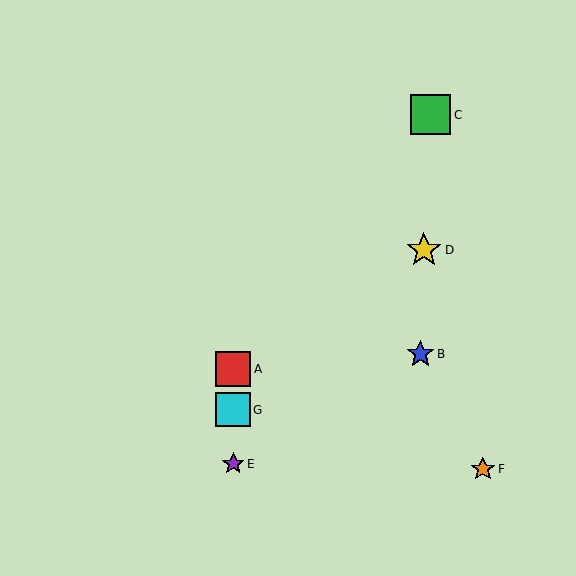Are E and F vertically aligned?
No, E is at x≈233 and F is at x≈483.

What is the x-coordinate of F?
Object F is at x≈483.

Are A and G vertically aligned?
Yes, both are at x≈233.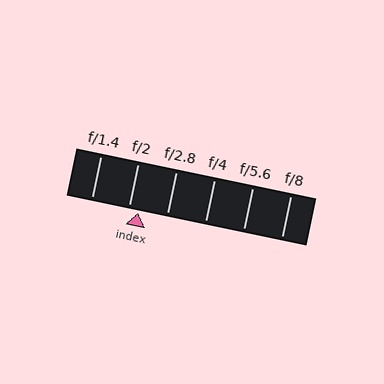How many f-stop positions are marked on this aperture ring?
There are 6 f-stop positions marked.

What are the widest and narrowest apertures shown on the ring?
The widest aperture shown is f/1.4 and the narrowest is f/8.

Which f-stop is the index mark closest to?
The index mark is closest to f/2.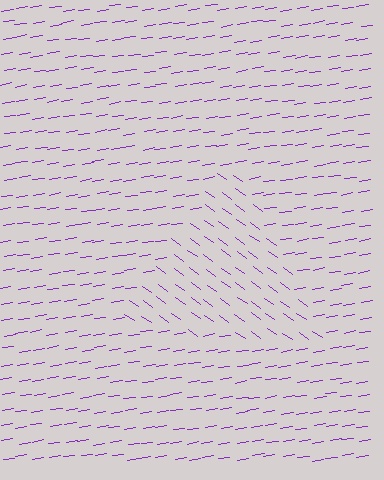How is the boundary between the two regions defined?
The boundary is defined purely by a change in line orientation (approximately 45 degrees difference). All lines are the same color and thickness.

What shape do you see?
I see a triangle.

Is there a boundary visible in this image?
Yes, there is a texture boundary formed by a change in line orientation.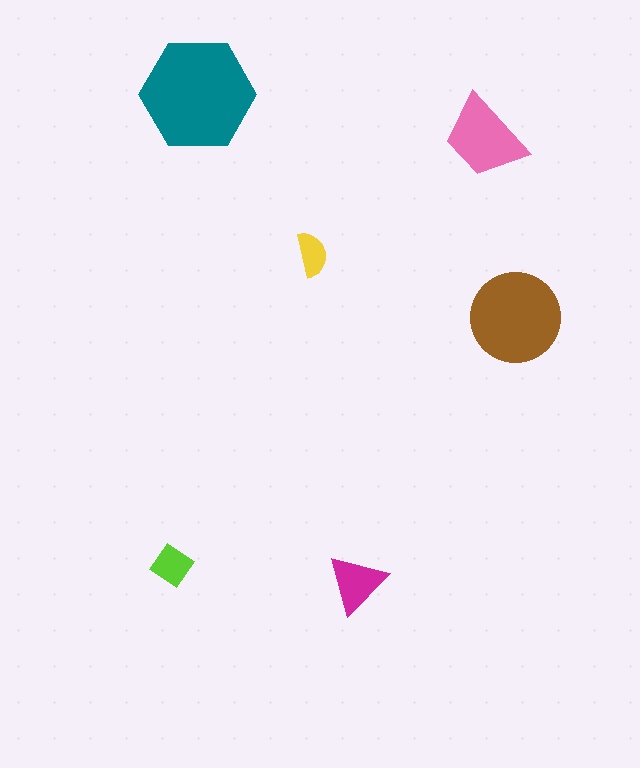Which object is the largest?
The teal hexagon.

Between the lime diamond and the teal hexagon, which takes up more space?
The teal hexagon.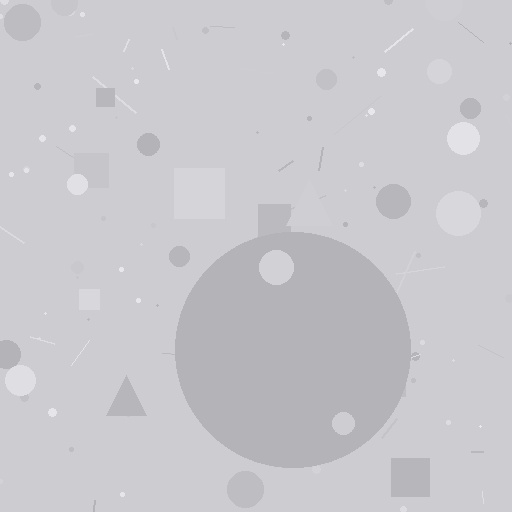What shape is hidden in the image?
A circle is hidden in the image.